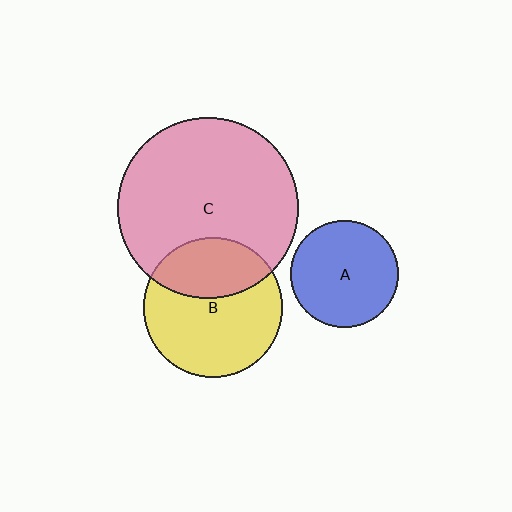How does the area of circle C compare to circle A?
Approximately 2.8 times.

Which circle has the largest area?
Circle C (pink).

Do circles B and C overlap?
Yes.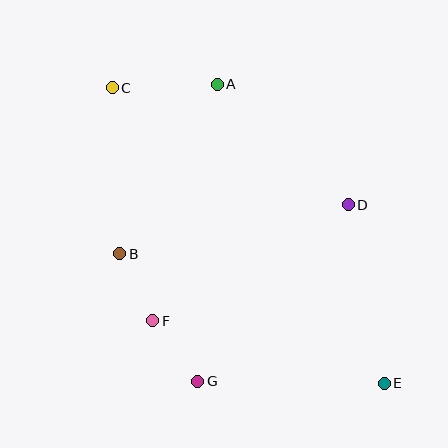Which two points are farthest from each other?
Points C and E are farthest from each other.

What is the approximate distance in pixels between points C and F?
The distance between C and F is approximately 237 pixels.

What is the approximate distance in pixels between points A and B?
The distance between A and B is approximately 196 pixels.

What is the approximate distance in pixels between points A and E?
The distance between A and E is approximately 342 pixels.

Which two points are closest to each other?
Points B and F are closest to each other.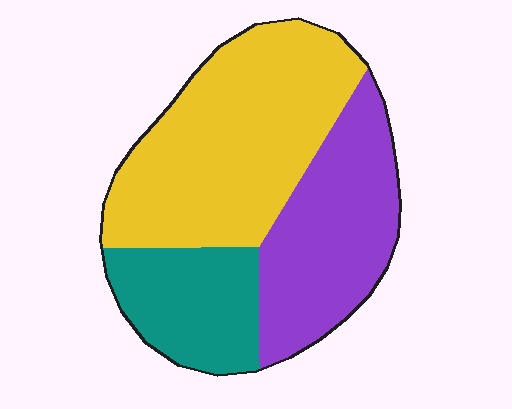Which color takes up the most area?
Yellow, at roughly 50%.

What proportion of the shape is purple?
Purple covers 32% of the shape.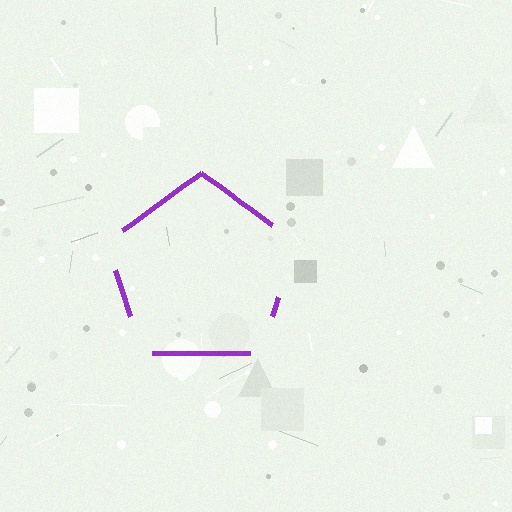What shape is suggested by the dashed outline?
The dashed outline suggests a pentagon.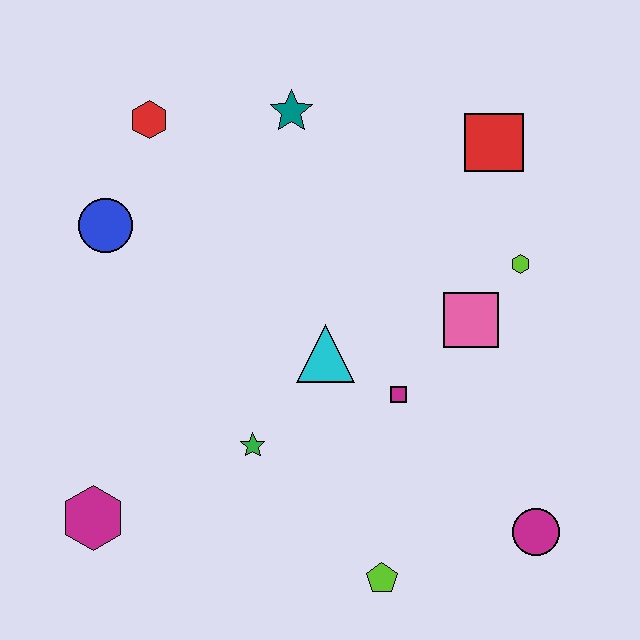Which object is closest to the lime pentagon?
The magenta circle is closest to the lime pentagon.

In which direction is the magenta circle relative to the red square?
The magenta circle is below the red square.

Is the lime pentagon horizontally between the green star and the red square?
Yes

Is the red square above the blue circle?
Yes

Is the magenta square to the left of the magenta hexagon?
No